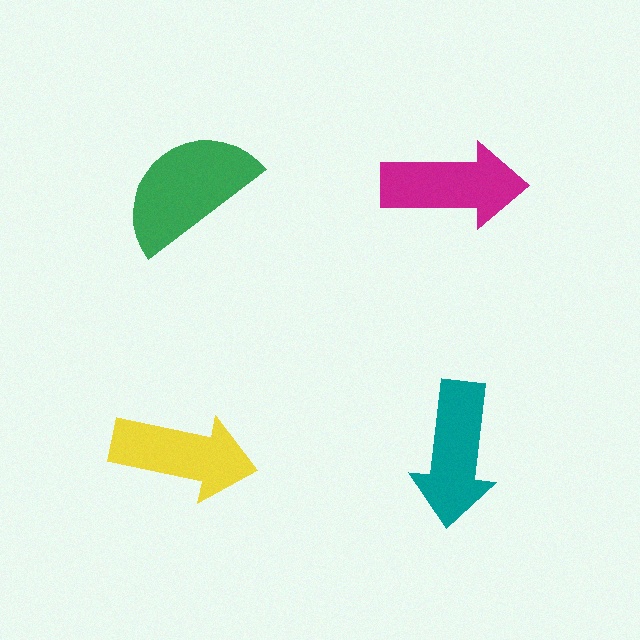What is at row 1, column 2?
A magenta arrow.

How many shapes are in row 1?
2 shapes.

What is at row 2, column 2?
A teal arrow.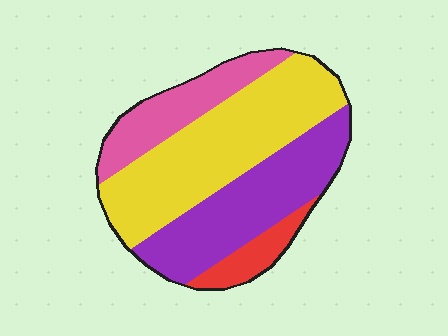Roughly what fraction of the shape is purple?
Purple covers about 30% of the shape.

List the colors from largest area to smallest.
From largest to smallest: yellow, purple, pink, red.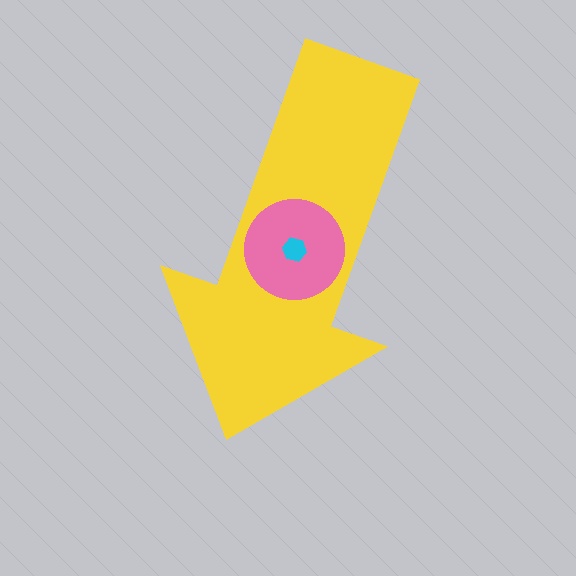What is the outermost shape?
The yellow arrow.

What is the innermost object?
The cyan hexagon.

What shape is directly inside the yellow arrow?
The pink circle.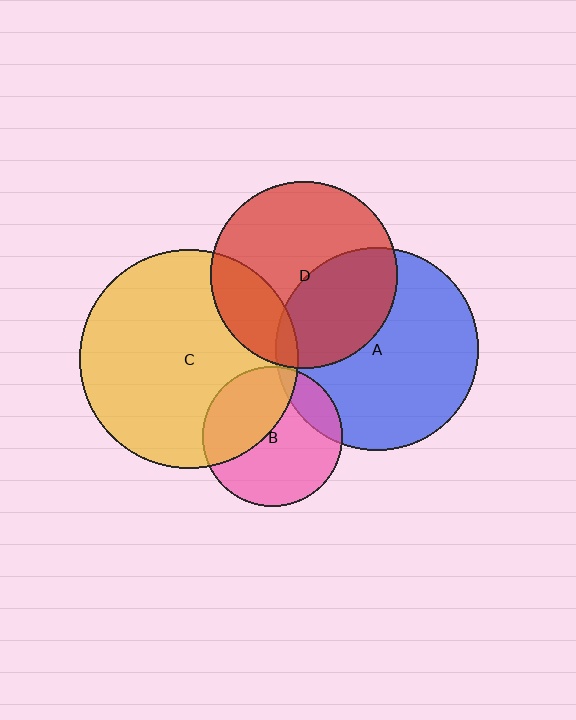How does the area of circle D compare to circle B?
Approximately 1.8 times.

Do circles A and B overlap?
Yes.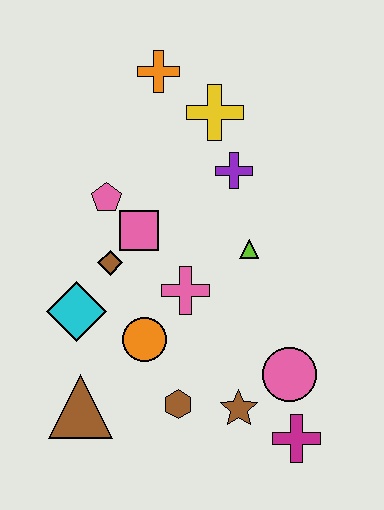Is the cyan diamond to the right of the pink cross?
No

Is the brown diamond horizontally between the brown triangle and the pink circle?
Yes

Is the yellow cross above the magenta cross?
Yes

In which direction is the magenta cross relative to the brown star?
The magenta cross is to the right of the brown star.